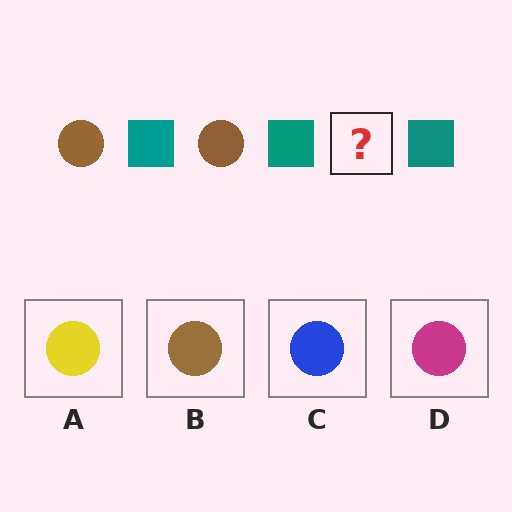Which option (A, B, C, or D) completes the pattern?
B.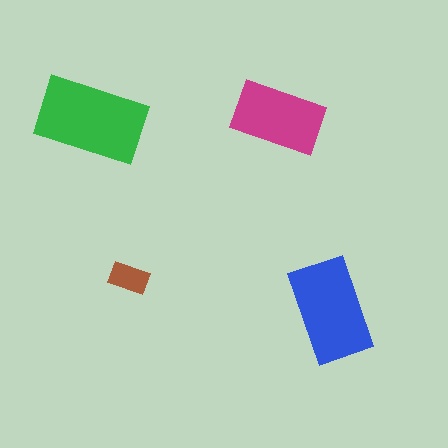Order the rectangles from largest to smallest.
the green one, the blue one, the magenta one, the brown one.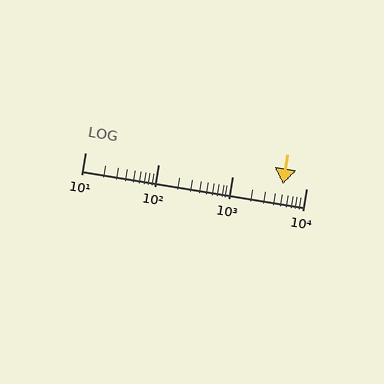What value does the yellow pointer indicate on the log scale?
The pointer indicates approximately 4900.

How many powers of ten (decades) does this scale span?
The scale spans 3 decades, from 10 to 10000.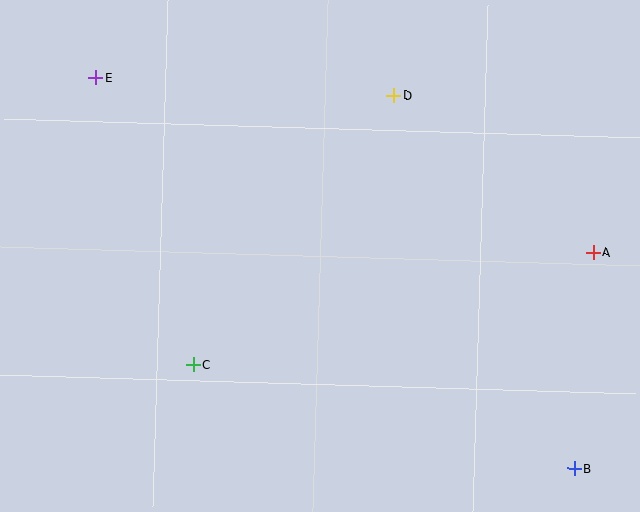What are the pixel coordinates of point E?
Point E is at (96, 78).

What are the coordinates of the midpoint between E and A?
The midpoint between E and A is at (345, 165).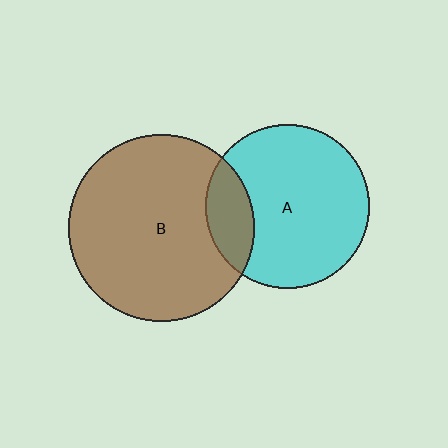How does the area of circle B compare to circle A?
Approximately 1.3 times.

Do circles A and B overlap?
Yes.